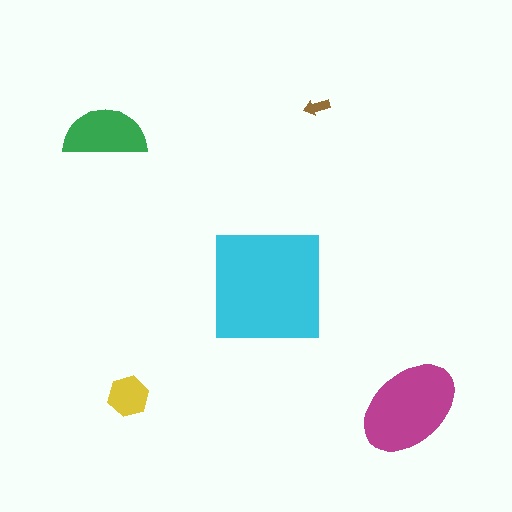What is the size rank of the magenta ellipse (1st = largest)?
2nd.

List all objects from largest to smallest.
The cyan square, the magenta ellipse, the green semicircle, the yellow hexagon, the brown arrow.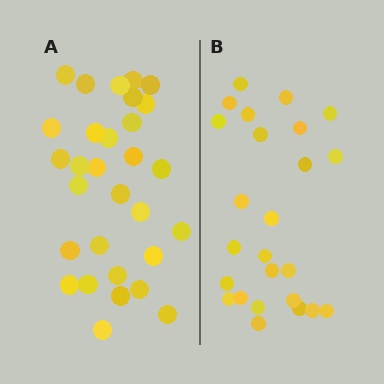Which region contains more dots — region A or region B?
Region A (the left region) has more dots.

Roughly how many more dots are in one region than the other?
Region A has about 5 more dots than region B.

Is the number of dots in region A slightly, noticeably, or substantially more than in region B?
Region A has only slightly more — the two regions are fairly close. The ratio is roughly 1.2 to 1.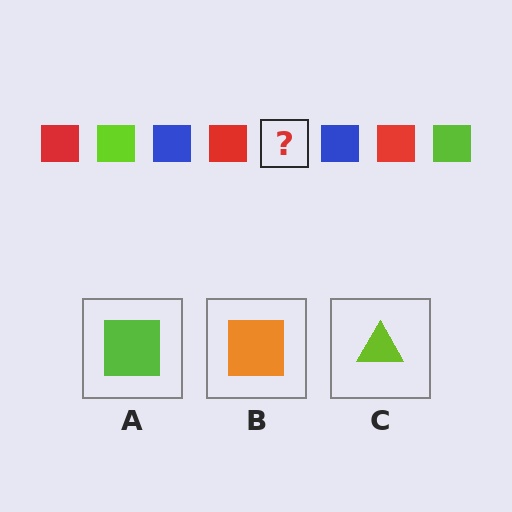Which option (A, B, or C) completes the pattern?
A.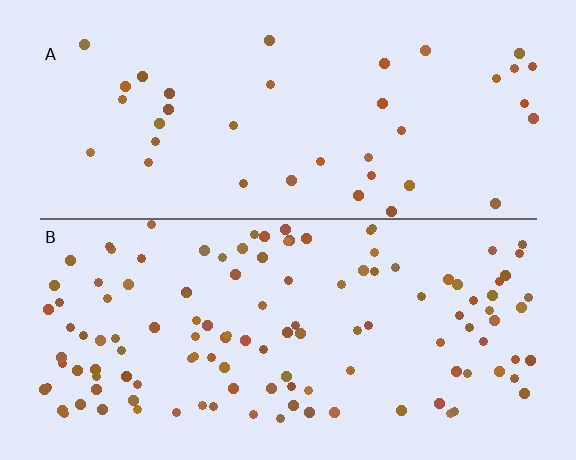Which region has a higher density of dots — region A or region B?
B (the bottom).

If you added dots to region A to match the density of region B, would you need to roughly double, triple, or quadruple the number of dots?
Approximately triple.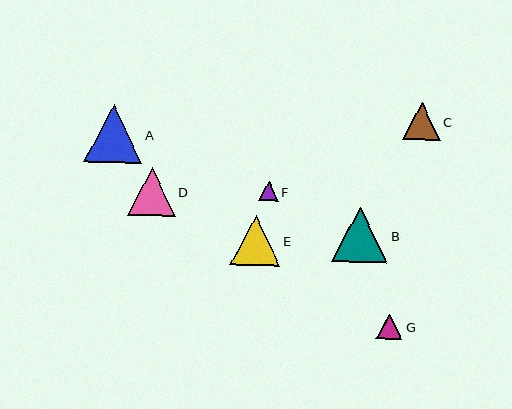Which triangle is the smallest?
Triangle F is the smallest with a size of approximately 20 pixels.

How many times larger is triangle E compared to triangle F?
Triangle E is approximately 2.5 times the size of triangle F.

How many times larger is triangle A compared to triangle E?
Triangle A is approximately 1.2 times the size of triangle E.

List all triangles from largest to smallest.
From largest to smallest: A, B, E, D, C, G, F.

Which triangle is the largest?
Triangle A is the largest with a size of approximately 58 pixels.